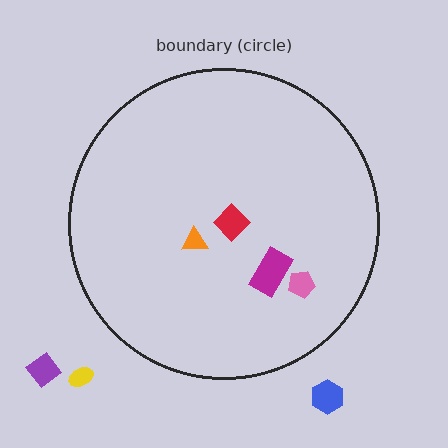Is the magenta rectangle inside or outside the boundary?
Inside.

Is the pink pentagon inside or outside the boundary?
Inside.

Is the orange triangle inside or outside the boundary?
Inside.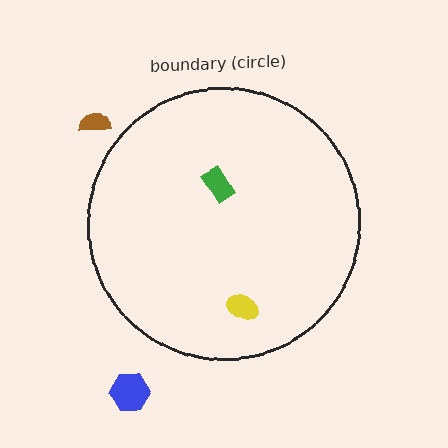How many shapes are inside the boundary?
2 inside, 2 outside.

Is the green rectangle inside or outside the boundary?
Inside.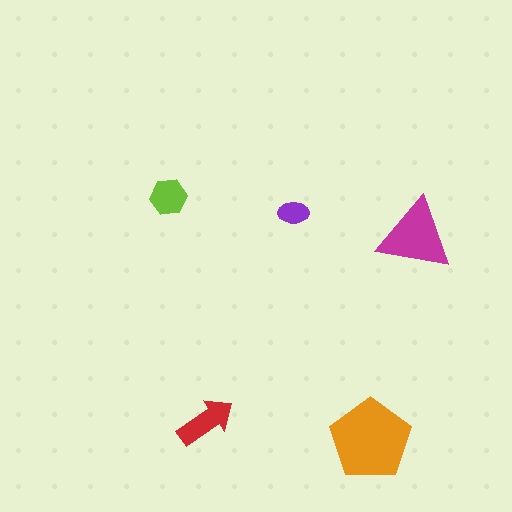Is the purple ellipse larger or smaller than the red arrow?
Smaller.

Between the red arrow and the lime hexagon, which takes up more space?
The red arrow.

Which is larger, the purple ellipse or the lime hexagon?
The lime hexagon.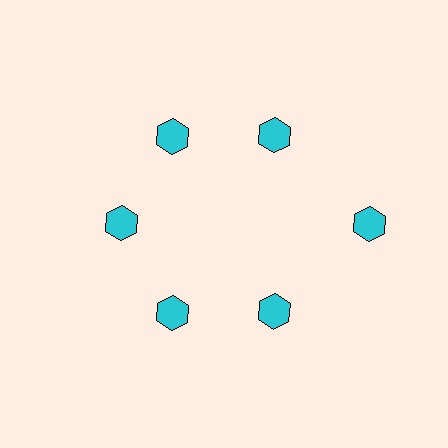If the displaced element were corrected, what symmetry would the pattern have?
It would have 6-fold rotational symmetry — the pattern would map onto itself every 60 degrees.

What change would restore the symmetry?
The symmetry would be restored by moving it inward, back onto the ring so that all 6 hexagons sit at equal angles and equal distance from the center.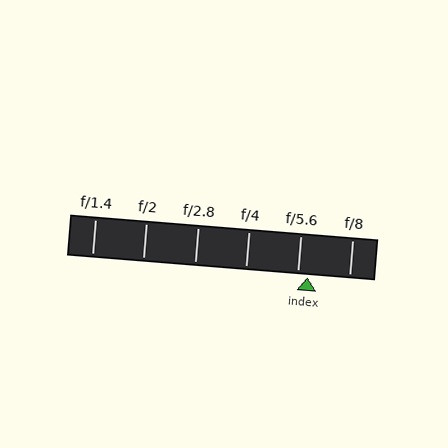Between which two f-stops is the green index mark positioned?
The index mark is between f/5.6 and f/8.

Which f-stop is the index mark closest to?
The index mark is closest to f/5.6.